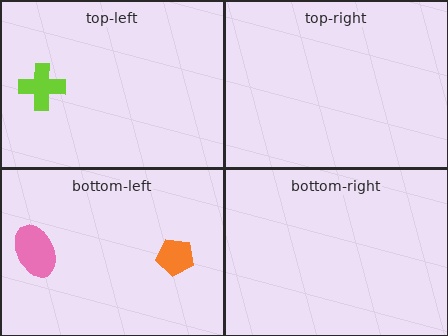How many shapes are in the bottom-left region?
2.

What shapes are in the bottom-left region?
The orange pentagon, the pink ellipse.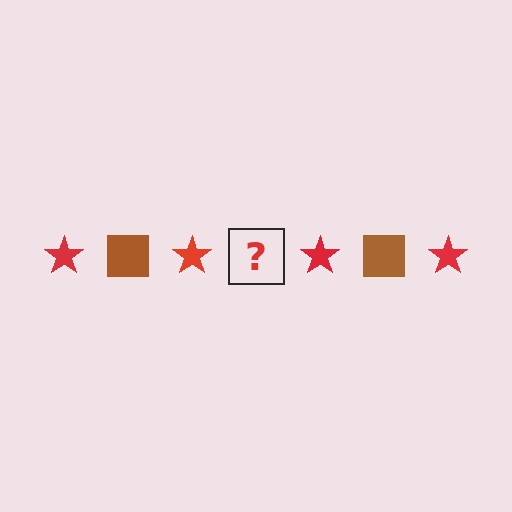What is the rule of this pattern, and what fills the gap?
The rule is that the pattern alternates between red star and brown square. The gap should be filled with a brown square.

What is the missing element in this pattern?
The missing element is a brown square.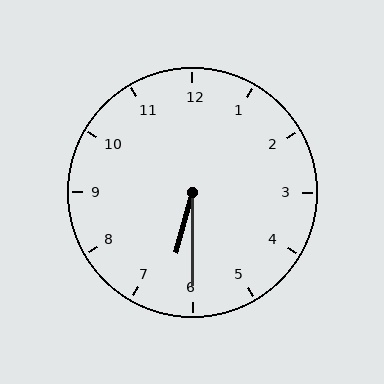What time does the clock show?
6:30.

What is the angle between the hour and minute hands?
Approximately 15 degrees.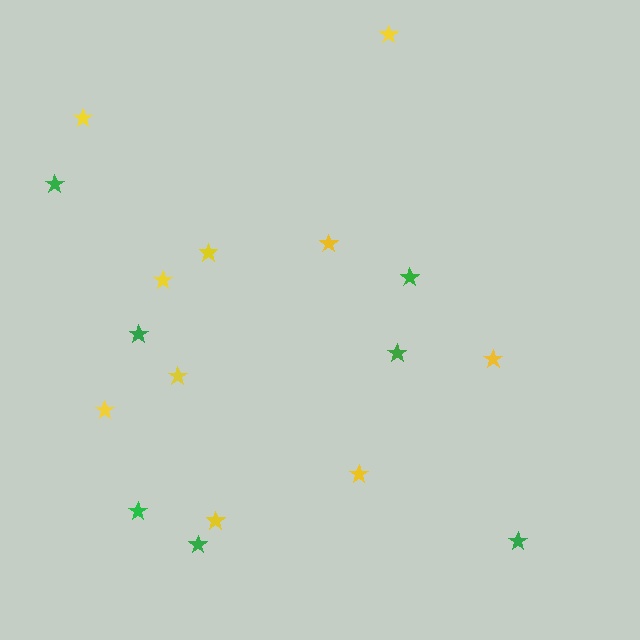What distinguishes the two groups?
There are 2 groups: one group of yellow stars (10) and one group of green stars (7).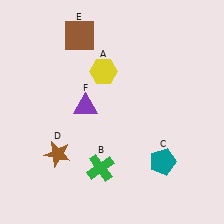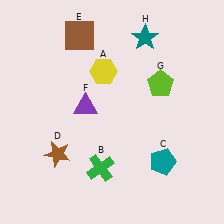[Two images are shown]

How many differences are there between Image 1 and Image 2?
There are 2 differences between the two images.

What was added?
A lime pentagon (G), a teal star (H) were added in Image 2.